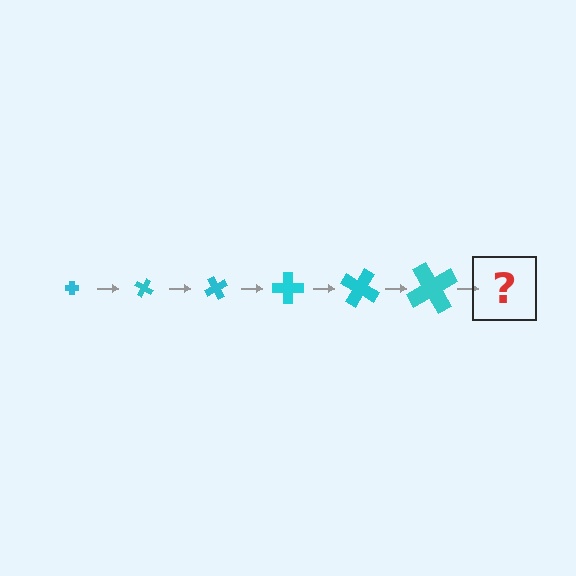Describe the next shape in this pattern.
It should be a cross, larger than the previous one and rotated 180 degrees from the start.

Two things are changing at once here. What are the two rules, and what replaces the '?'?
The two rules are that the cross grows larger each step and it rotates 30 degrees each step. The '?' should be a cross, larger than the previous one and rotated 180 degrees from the start.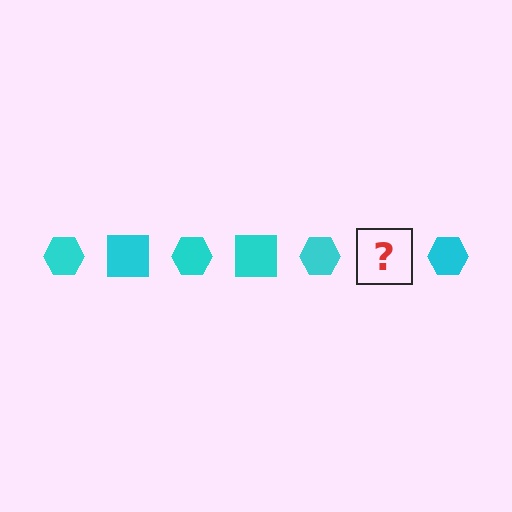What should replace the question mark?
The question mark should be replaced with a cyan square.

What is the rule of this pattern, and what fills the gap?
The rule is that the pattern cycles through hexagon, square shapes in cyan. The gap should be filled with a cyan square.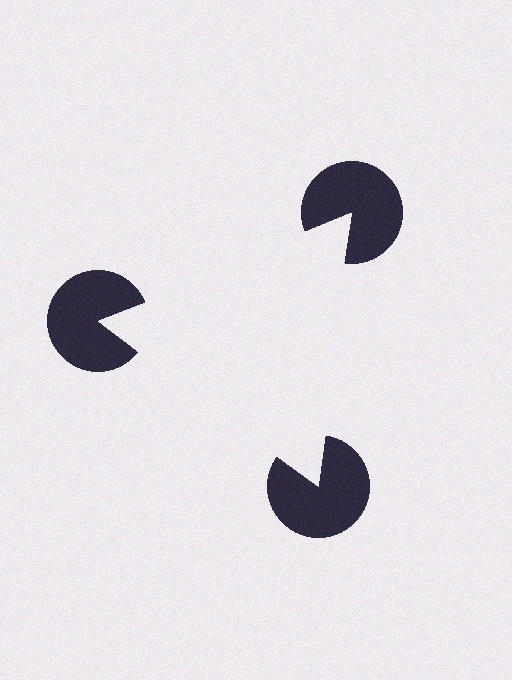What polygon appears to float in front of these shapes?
An illusory triangle — its edges are inferred from the aligned wedge cuts in the pac-man discs, not physically drawn.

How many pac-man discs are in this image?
There are 3 — one at each vertex of the illusory triangle.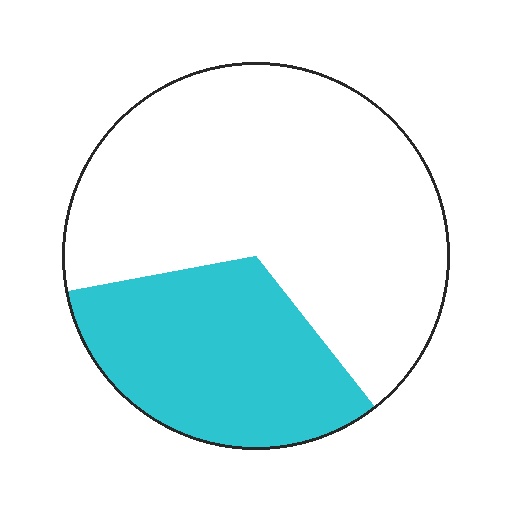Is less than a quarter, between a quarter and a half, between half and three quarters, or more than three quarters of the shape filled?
Between a quarter and a half.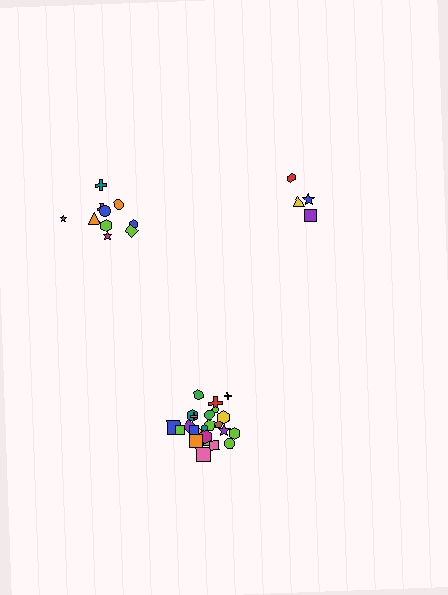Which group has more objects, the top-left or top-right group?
The top-left group.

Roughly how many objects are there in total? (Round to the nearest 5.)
Roughly 40 objects in total.